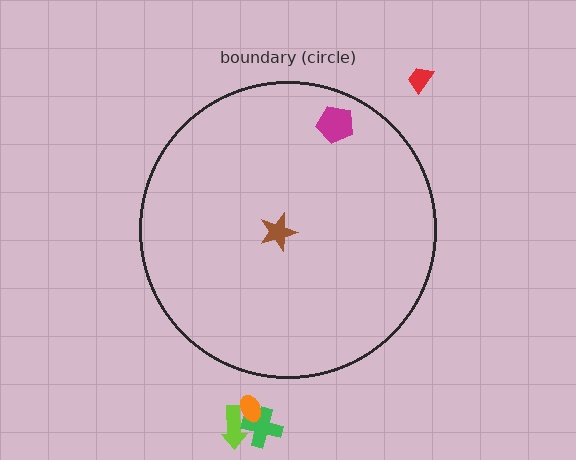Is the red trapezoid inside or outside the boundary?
Outside.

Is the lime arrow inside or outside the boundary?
Outside.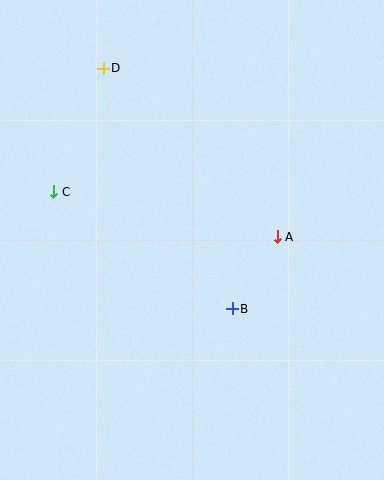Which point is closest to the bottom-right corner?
Point B is closest to the bottom-right corner.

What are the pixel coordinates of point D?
Point D is at (103, 68).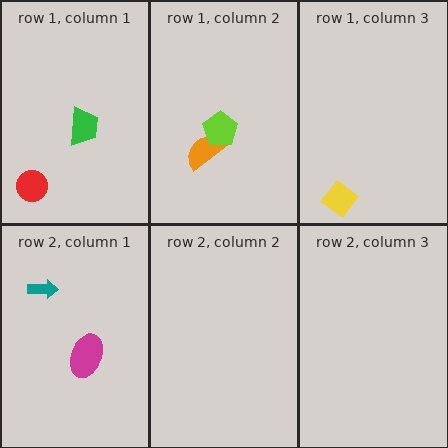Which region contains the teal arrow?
The row 2, column 1 region.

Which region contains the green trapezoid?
The row 1, column 1 region.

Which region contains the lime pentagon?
The row 1, column 2 region.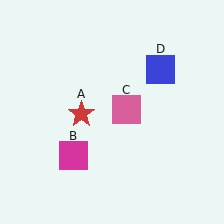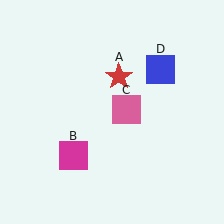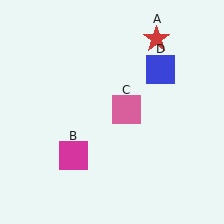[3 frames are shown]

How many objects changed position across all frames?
1 object changed position: red star (object A).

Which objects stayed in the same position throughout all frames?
Magenta square (object B) and pink square (object C) and blue square (object D) remained stationary.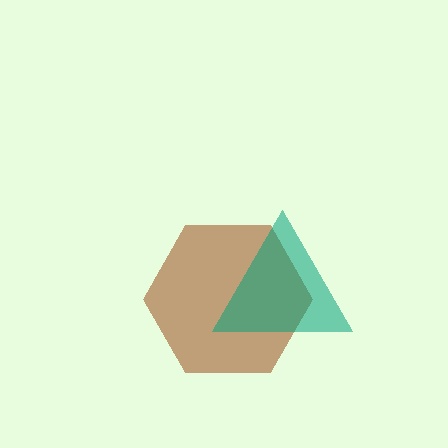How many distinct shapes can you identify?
There are 2 distinct shapes: a brown hexagon, a teal triangle.